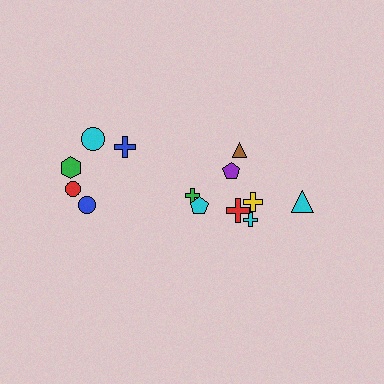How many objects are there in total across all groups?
There are 13 objects.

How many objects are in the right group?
There are 8 objects.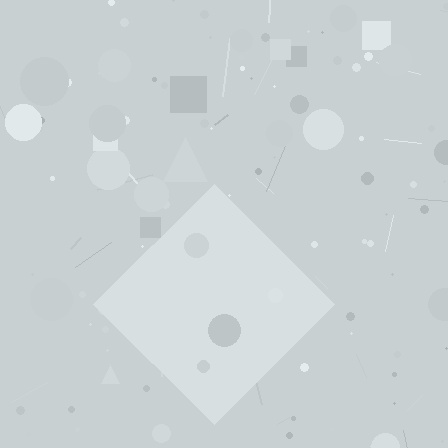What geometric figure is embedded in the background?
A diamond is embedded in the background.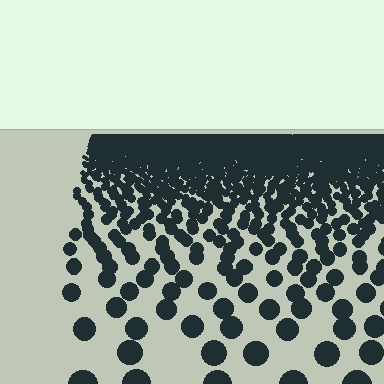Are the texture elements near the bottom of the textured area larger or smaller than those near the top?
Larger. Near the bottom, elements are closer to the viewer and appear at a bigger on-screen size.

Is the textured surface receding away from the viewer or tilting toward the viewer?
The surface is receding away from the viewer. Texture elements get smaller and denser toward the top.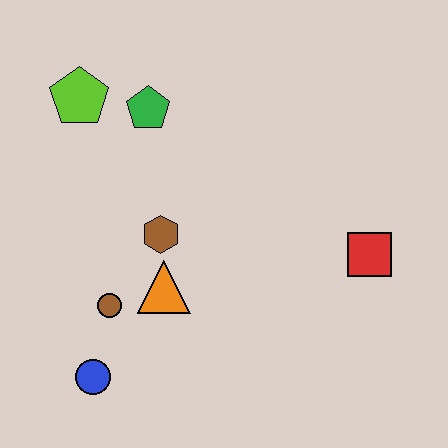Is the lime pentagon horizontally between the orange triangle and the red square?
No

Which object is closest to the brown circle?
The orange triangle is closest to the brown circle.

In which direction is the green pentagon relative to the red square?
The green pentagon is to the left of the red square.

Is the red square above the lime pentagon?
No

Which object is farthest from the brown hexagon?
The red square is farthest from the brown hexagon.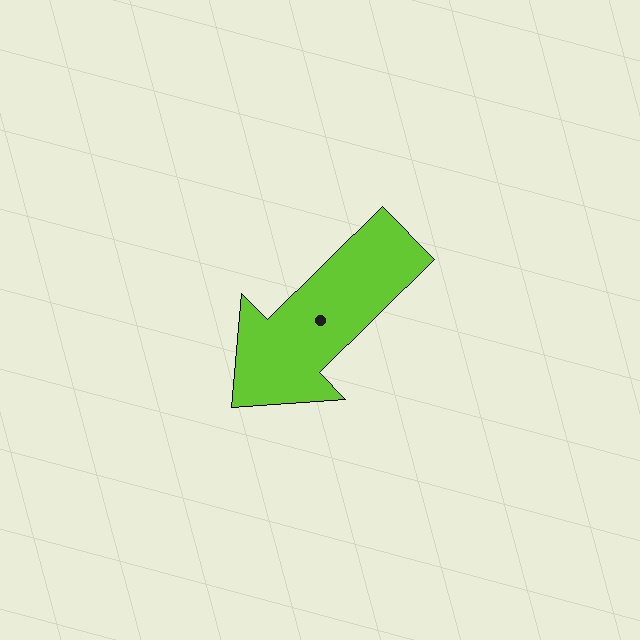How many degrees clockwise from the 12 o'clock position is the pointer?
Approximately 225 degrees.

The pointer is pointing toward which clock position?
Roughly 8 o'clock.